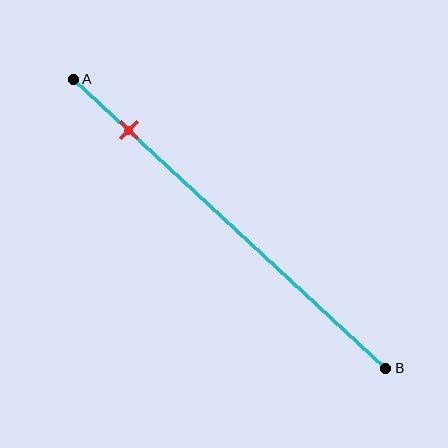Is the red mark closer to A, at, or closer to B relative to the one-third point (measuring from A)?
The red mark is closer to point A than the one-third point of segment AB.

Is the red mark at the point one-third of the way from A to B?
No, the mark is at about 20% from A, not at the 33% one-third point.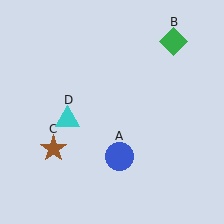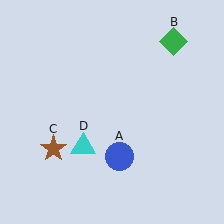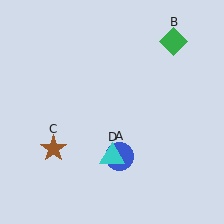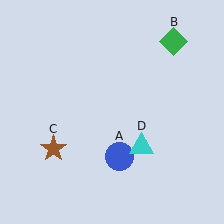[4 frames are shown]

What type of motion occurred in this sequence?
The cyan triangle (object D) rotated counterclockwise around the center of the scene.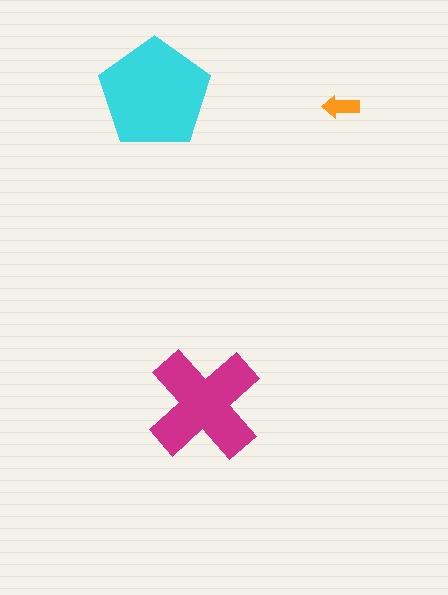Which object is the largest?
The cyan pentagon.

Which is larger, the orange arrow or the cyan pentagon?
The cyan pentagon.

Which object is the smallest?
The orange arrow.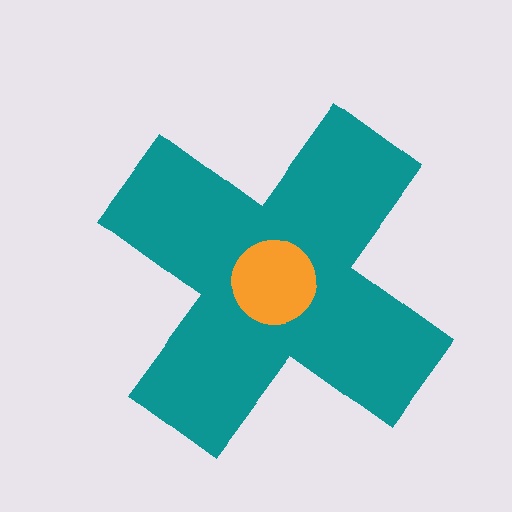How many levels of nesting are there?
2.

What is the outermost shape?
The teal cross.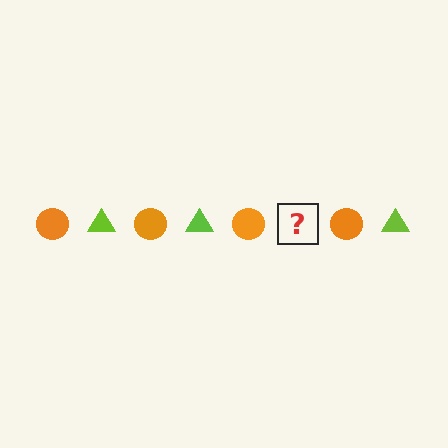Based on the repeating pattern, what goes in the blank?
The blank should be a lime triangle.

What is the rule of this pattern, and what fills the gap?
The rule is that the pattern alternates between orange circle and lime triangle. The gap should be filled with a lime triangle.